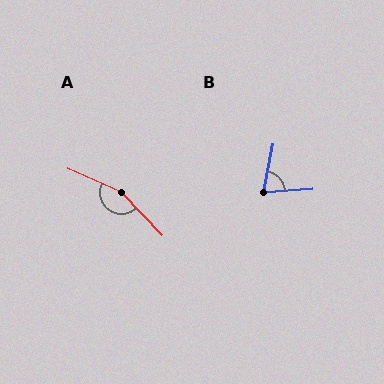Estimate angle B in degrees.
Approximately 75 degrees.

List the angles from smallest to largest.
B (75°), A (157°).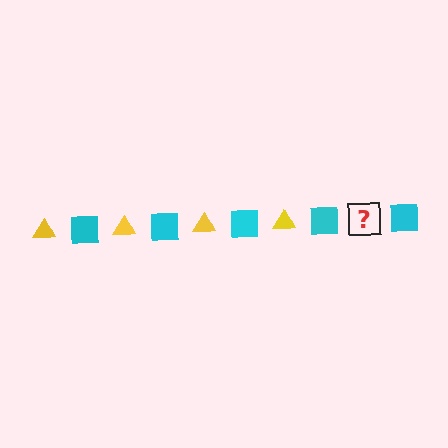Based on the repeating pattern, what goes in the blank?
The blank should be a yellow triangle.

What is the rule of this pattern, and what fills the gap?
The rule is that the pattern alternates between yellow triangle and cyan square. The gap should be filled with a yellow triangle.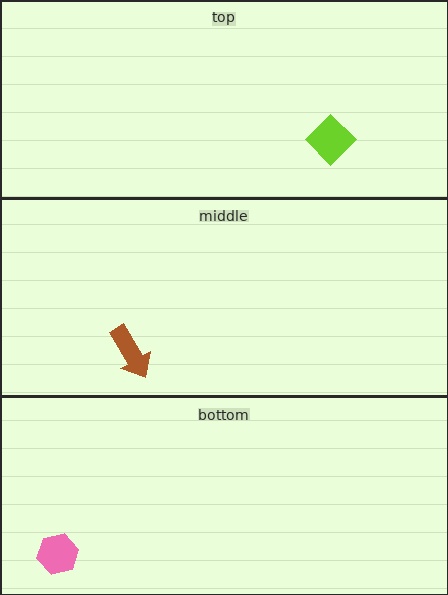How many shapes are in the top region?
1.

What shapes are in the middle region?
The brown arrow.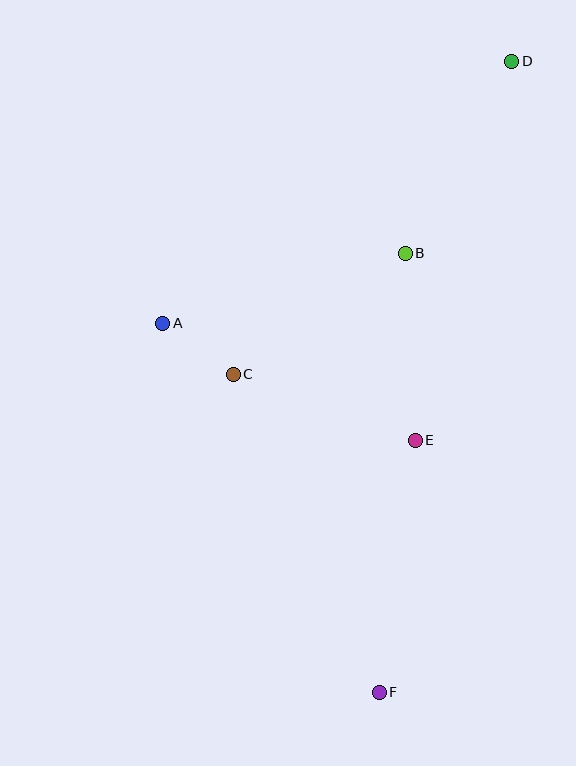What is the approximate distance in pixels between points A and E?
The distance between A and E is approximately 278 pixels.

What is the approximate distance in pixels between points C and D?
The distance between C and D is approximately 419 pixels.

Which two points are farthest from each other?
Points D and F are farthest from each other.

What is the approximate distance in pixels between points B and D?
The distance between B and D is approximately 220 pixels.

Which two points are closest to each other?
Points A and C are closest to each other.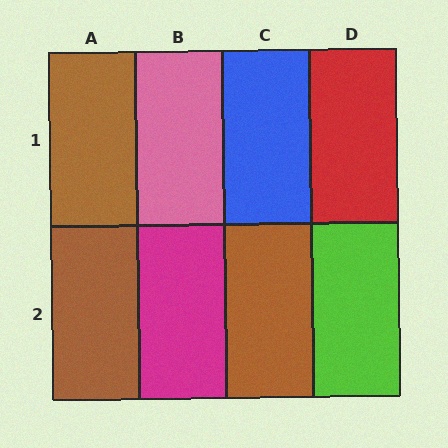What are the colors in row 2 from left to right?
Brown, magenta, brown, lime.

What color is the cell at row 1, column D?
Red.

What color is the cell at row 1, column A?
Brown.